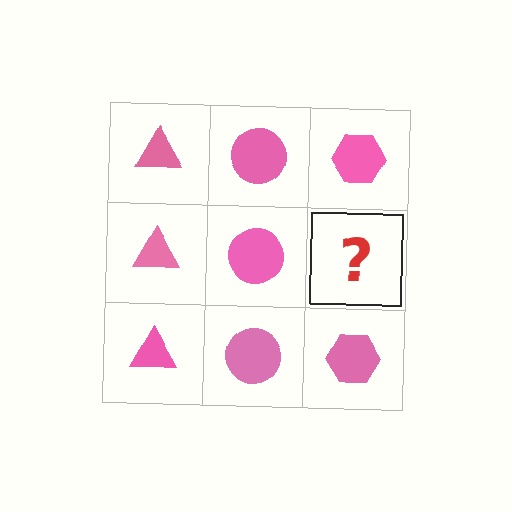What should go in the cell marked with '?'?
The missing cell should contain a pink hexagon.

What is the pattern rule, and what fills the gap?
The rule is that each column has a consistent shape. The gap should be filled with a pink hexagon.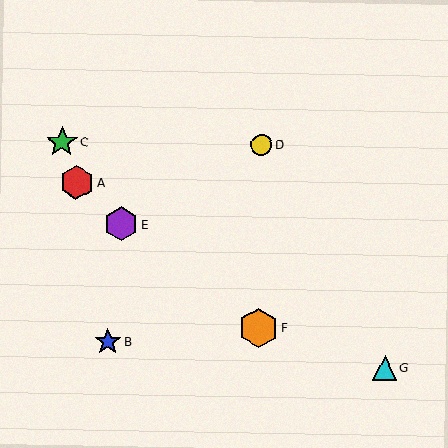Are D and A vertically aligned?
No, D is at x≈262 and A is at x≈77.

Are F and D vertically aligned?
Yes, both are at x≈258.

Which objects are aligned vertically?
Objects D, F are aligned vertically.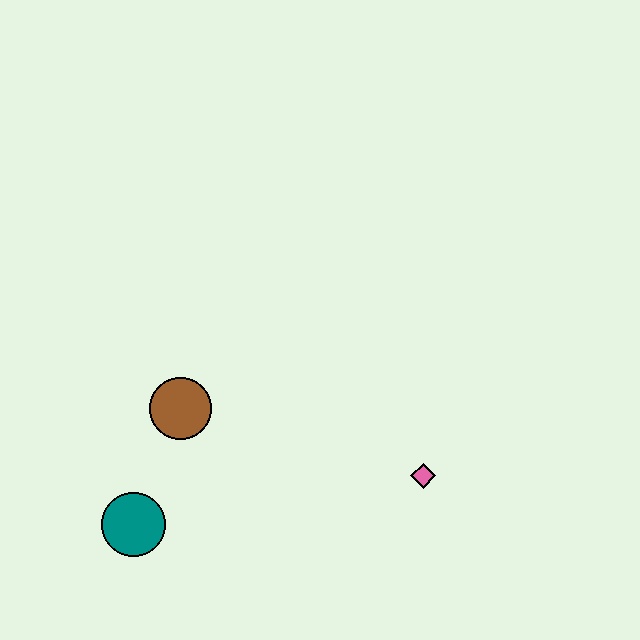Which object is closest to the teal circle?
The brown circle is closest to the teal circle.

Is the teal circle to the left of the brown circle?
Yes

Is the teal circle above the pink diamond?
No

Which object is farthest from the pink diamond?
The teal circle is farthest from the pink diamond.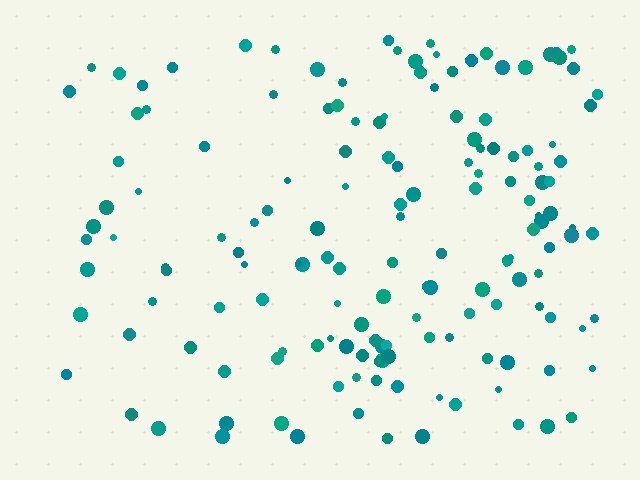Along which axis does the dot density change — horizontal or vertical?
Horizontal.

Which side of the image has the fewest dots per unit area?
The left.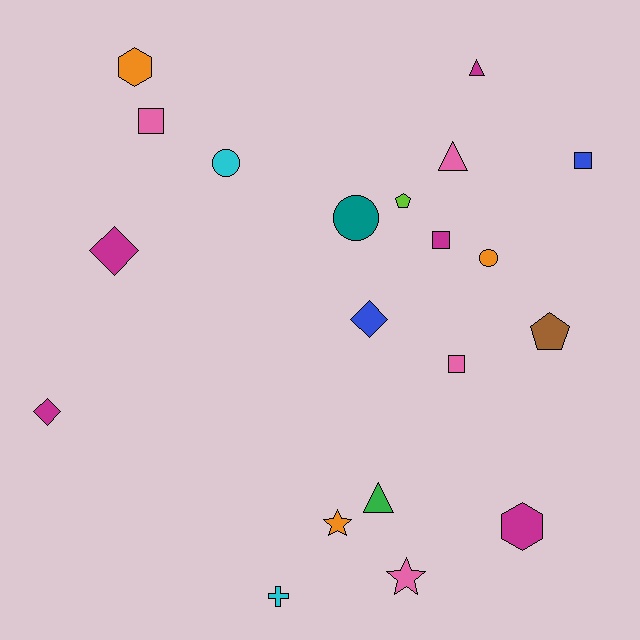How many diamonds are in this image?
There are 3 diamonds.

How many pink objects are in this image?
There are 4 pink objects.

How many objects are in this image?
There are 20 objects.